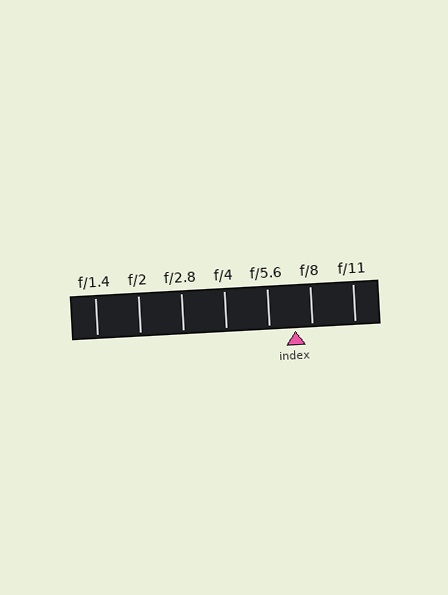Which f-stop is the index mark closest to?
The index mark is closest to f/8.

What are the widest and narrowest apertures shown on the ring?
The widest aperture shown is f/1.4 and the narrowest is f/11.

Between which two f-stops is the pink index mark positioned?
The index mark is between f/5.6 and f/8.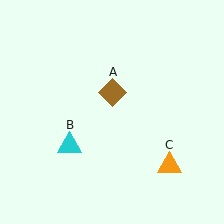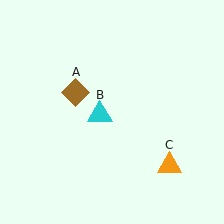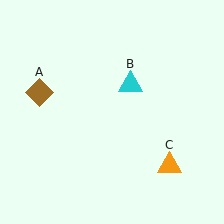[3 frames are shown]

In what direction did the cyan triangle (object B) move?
The cyan triangle (object B) moved up and to the right.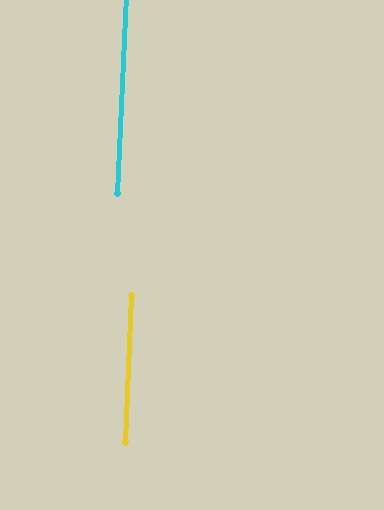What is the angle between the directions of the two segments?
Approximately 0 degrees.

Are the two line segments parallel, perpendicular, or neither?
Parallel — their directions differ by only 0.0°.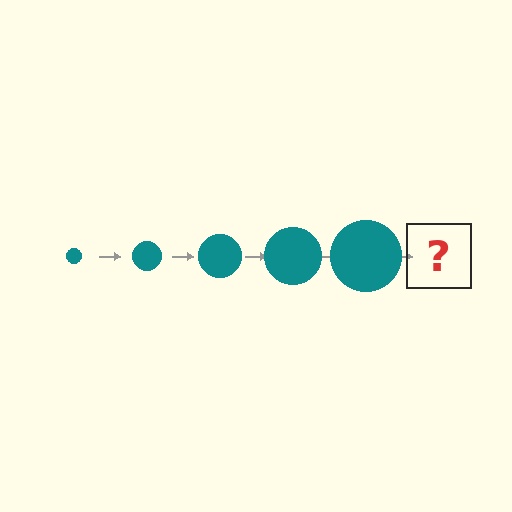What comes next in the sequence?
The next element should be a teal circle, larger than the previous one.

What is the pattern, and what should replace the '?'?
The pattern is that the circle gets progressively larger each step. The '?' should be a teal circle, larger than the previous one.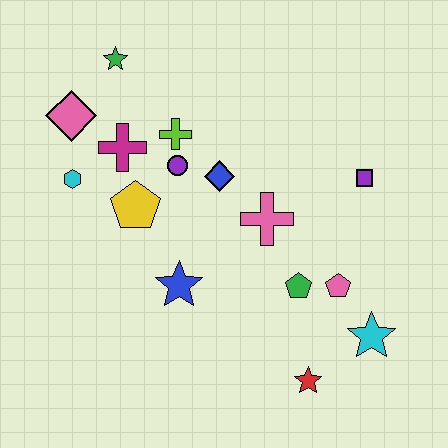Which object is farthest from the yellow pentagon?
The cyan star is farthest from the yellow pentagon.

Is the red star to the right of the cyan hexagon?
Yes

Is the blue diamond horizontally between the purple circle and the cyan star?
Yes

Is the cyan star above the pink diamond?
No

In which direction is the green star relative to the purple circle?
The green star is above the purple circle.